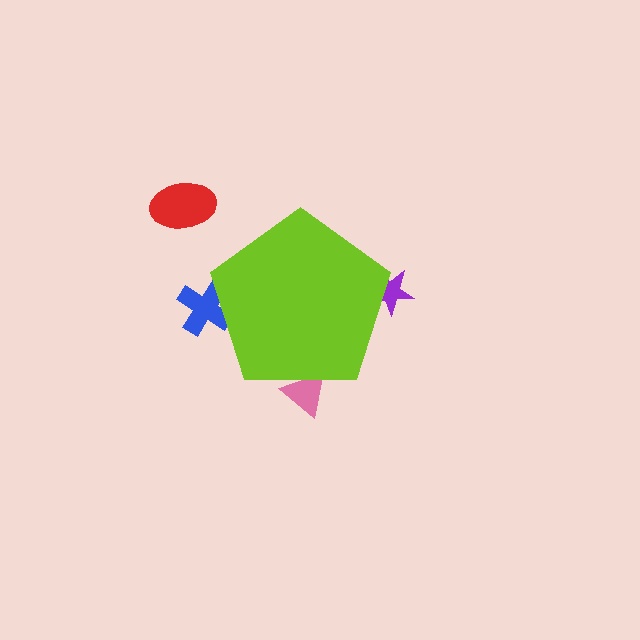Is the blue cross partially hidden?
Yes, the blue cross is partially hidden behind the lime pentagon.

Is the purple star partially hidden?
Yes, the purple star is partially hidden behind the lime pentagon.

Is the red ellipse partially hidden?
No, the red ellipse is fully visible.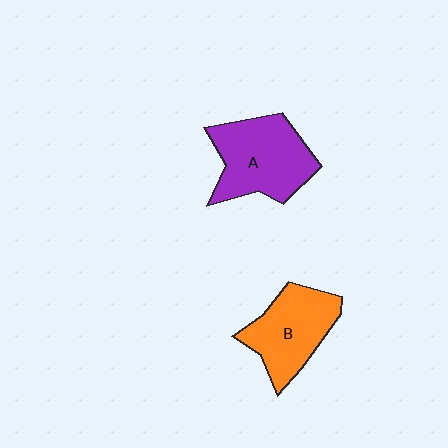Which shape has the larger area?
Shape A (purple).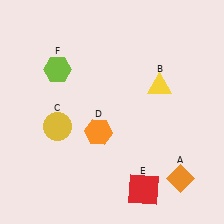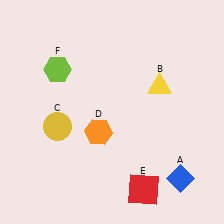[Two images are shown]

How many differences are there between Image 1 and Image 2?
There is 1 difference between the two images.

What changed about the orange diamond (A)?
In Image 1, A is orange. In Image 2, it changed to blue.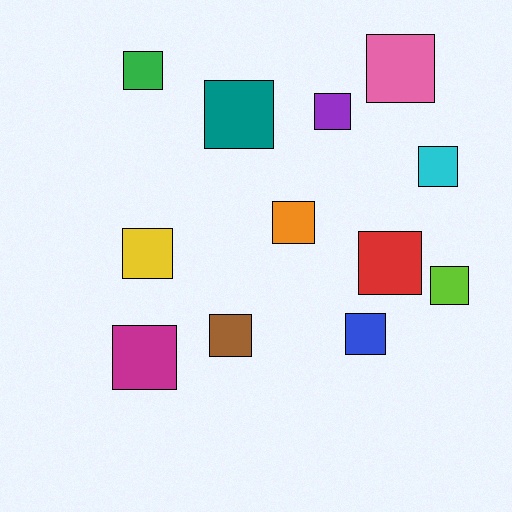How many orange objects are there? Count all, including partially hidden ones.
There is 1 orange object.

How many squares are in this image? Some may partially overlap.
There are 12 squares.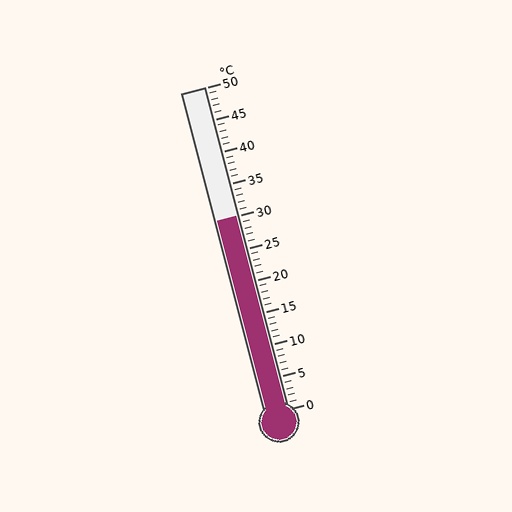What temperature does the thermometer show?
The thermometer shows approximately 30°C.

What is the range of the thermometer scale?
The thermometer scale ranges from 0°C to 50°C.